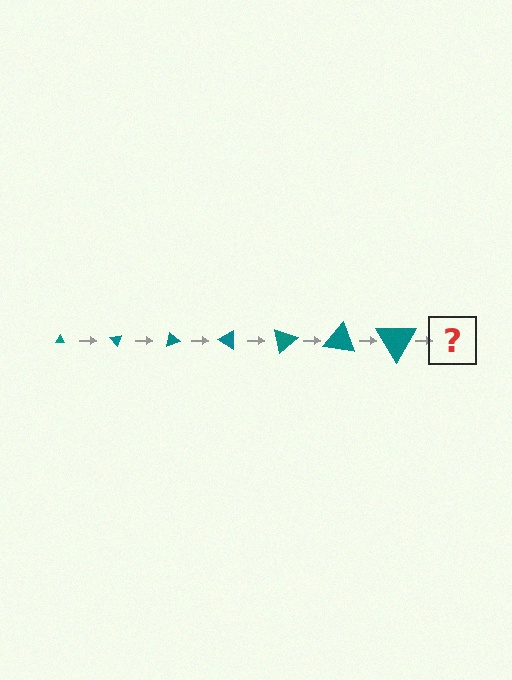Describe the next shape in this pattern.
It should be a triangle, larger than the previous one and rotated 350 degrees from the start.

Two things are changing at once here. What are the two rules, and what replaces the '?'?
The two rules are that the triangle grows larger each step and it rotates 50 degrees each step. The '?' should be a triangle, larger than the previous one and rotated 350 degrees from the start.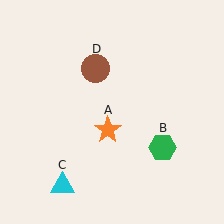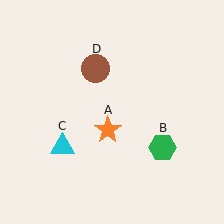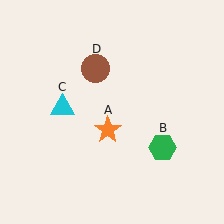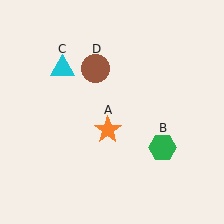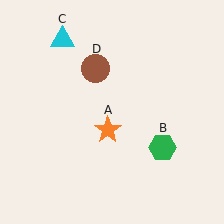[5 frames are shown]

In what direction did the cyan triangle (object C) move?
The cyan triangle (object C) moved up.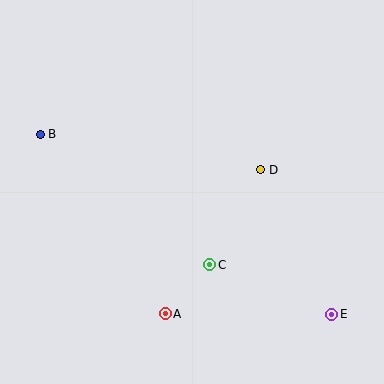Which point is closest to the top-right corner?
Point D is closest to the top-right corner.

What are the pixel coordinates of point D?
Point D is at (261, 170).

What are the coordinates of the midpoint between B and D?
The midpoint between B and D is at (151, 152).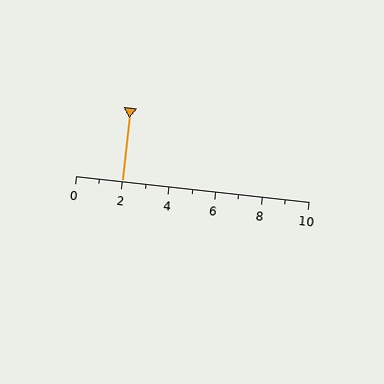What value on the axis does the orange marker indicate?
The marker indicates approximately 2.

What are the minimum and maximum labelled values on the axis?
The axis runs from 0 to 10.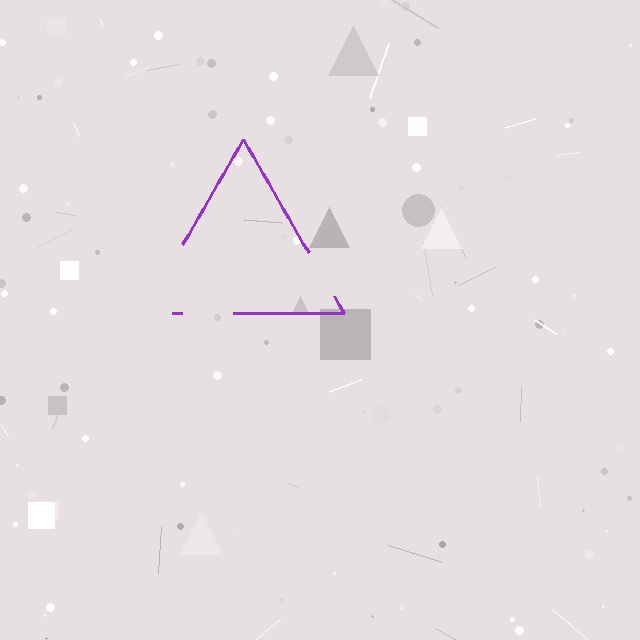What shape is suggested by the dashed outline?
The dashed outline suggests a triangle.